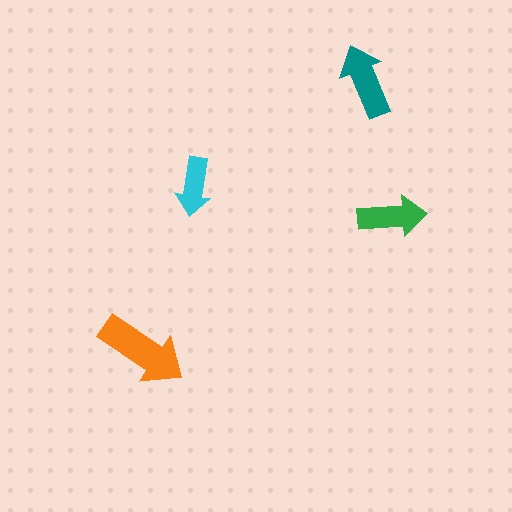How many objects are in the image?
There are 4 objects in the image.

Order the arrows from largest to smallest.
the orange one, the teal one, the green one, the cyan one.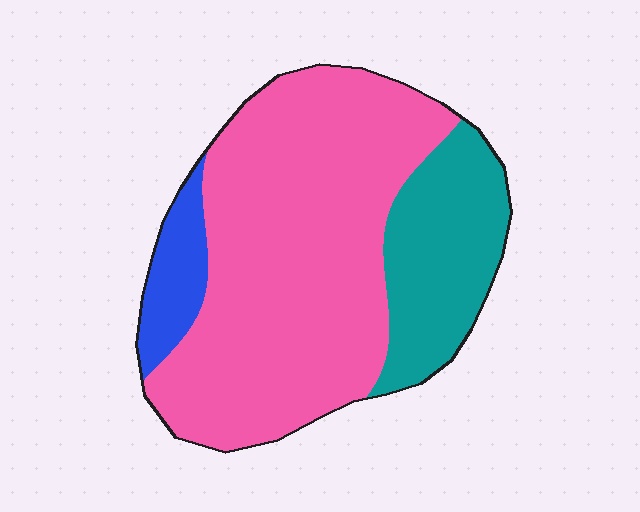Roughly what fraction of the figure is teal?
Teal covers about 25% of the figure.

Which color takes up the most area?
Pink, at roughly 70%.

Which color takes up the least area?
Blue, at roughly 10%.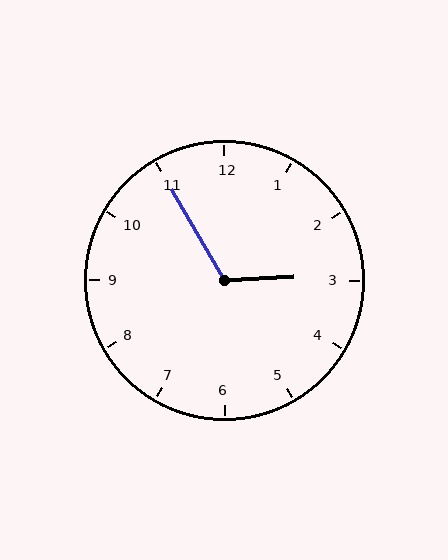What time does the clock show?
2:55.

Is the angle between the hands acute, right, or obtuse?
It is obtuse.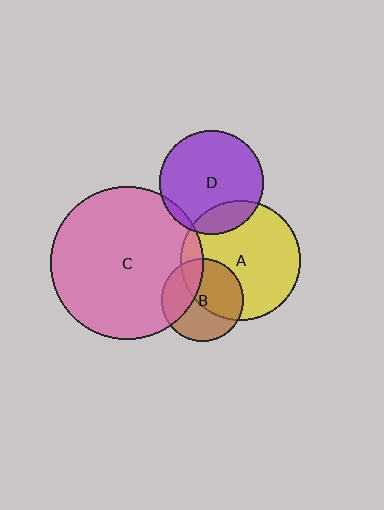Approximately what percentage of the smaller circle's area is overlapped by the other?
Approximately 50%.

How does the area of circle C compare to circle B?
Approximately 3.4 times.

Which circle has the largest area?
Circle C (pink).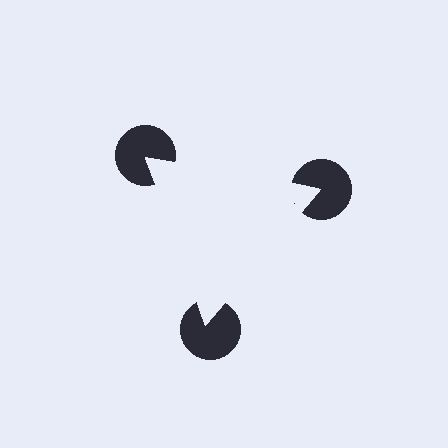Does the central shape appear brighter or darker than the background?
It typically appears slightly brighter than the background, even though no actual brightness change is drawn.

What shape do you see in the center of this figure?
An illusory triangle — its edges are inferred from the aligned wedge cuts in the pac-man discs, not physically drawn.